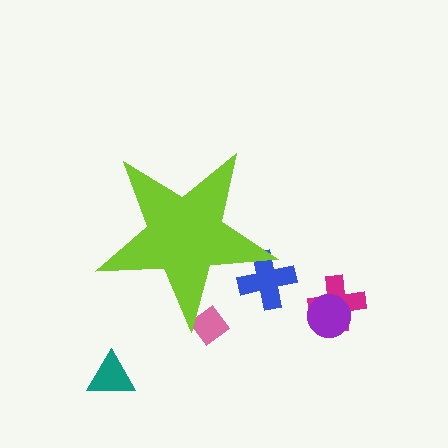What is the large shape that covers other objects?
A lime star.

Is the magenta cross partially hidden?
No, the magenta cross is fully visible.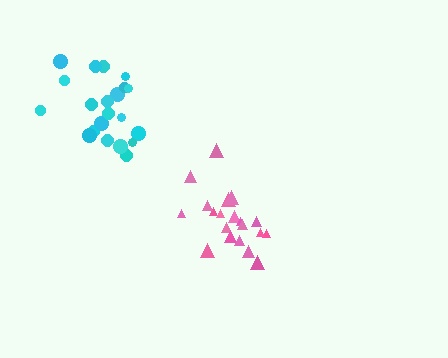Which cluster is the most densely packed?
Pink.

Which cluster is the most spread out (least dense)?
Cyan.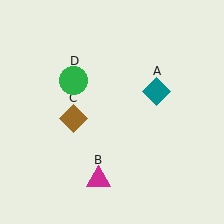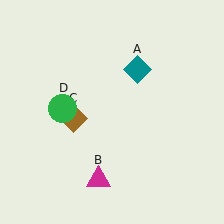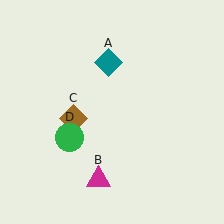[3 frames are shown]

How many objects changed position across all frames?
2 objects changed position: teal diamond (object A), green circle (object D).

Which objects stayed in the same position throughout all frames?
Magenta triangle (object B) and brown diamond (object C) remained stationary.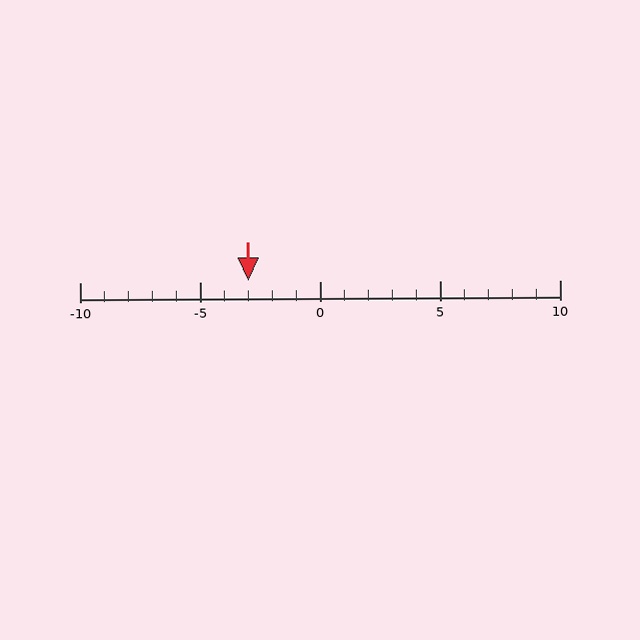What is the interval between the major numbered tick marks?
The major tick marks are spaced 5 units apart.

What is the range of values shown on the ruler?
The ruler shows values from -10 to 10.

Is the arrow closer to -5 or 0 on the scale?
The arrow is closer to -5.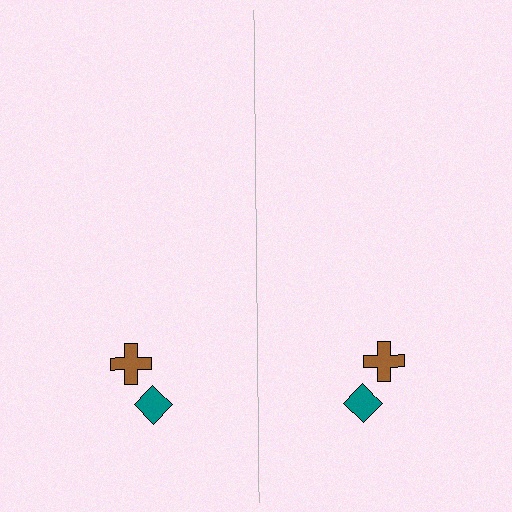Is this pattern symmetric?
Yes, this pattern has bilateral (reflection) symmetry.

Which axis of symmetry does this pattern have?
The pattern has a vertical axis of symmetry running through the center of the image.